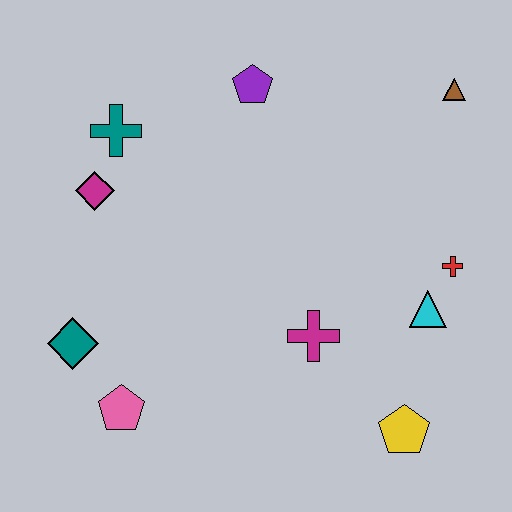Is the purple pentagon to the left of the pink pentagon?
No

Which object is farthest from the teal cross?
The yellow pentagon is farthest from the teal cross.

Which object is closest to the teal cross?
The magenta diamond is closest to the teal cross.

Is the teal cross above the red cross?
Yes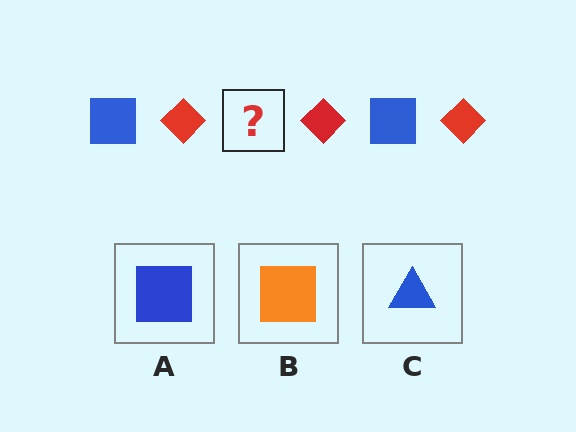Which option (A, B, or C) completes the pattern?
A.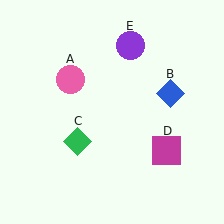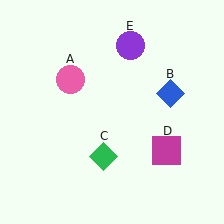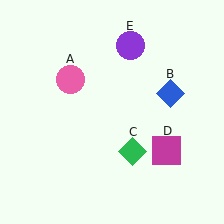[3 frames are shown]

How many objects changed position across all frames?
1 object changed position: green diamond (object C).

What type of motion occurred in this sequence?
The green diamond (object C) rotated counterclockwise around the center of the scene.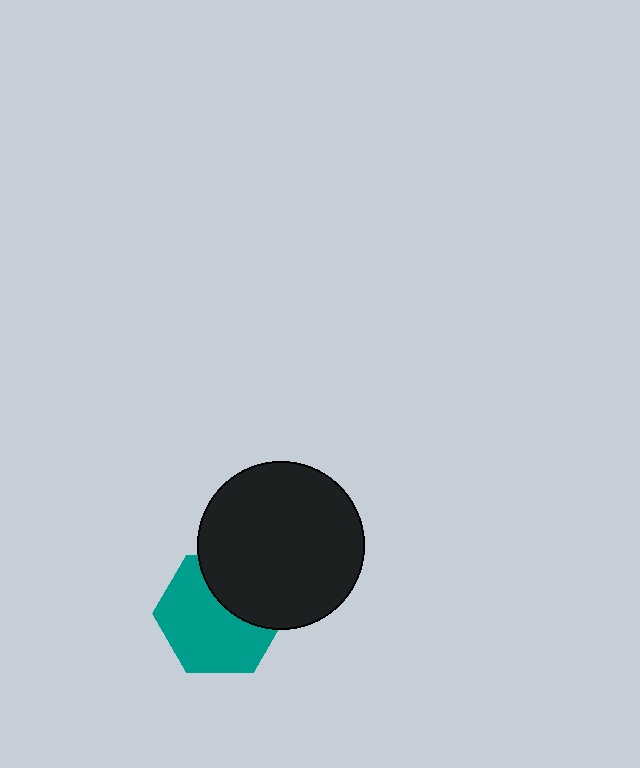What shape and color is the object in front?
The object in front is a black circle.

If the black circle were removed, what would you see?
You would see the complete teal hexagon.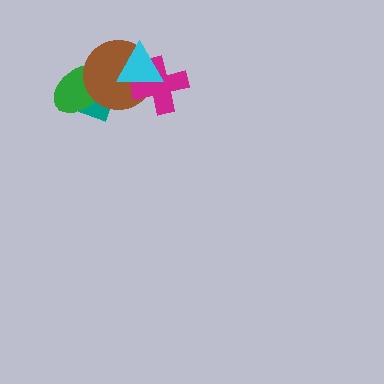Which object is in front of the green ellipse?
The brown circle is in front of the green ellipse.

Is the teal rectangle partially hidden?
Yes, it is partially covered by another shape.